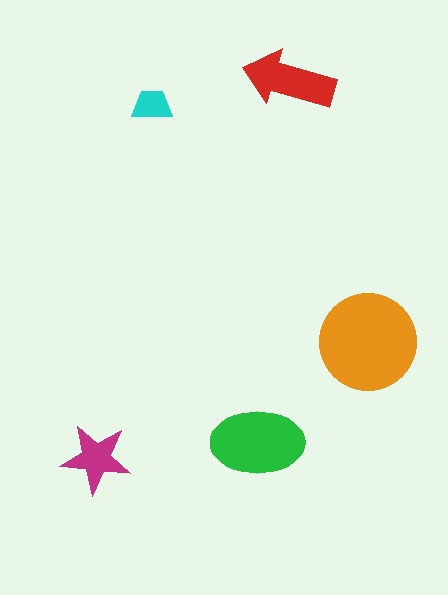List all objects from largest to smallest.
The orange circle, the green ellipse, the red arrow, the magenta star, the cyan trapezoid.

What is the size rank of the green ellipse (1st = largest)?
2nd.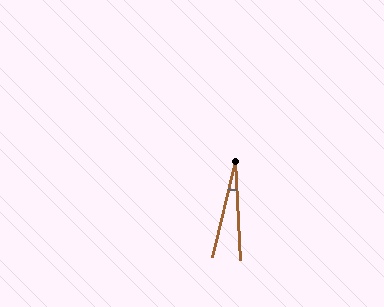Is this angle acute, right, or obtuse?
It is acute.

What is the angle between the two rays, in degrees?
Approximately 16 degrees.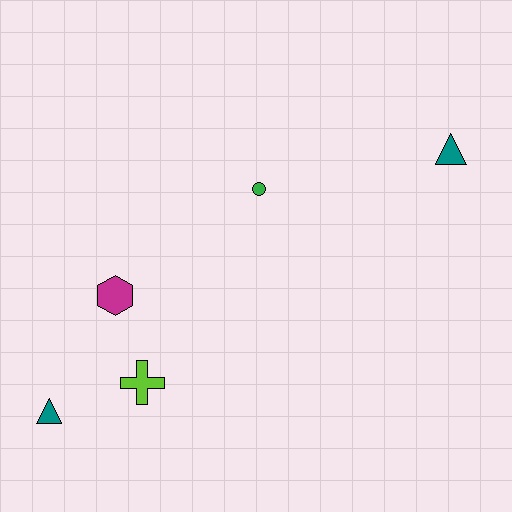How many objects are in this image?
There are 5 objects.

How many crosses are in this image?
There is 1 cross.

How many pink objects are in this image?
There are no pink objects.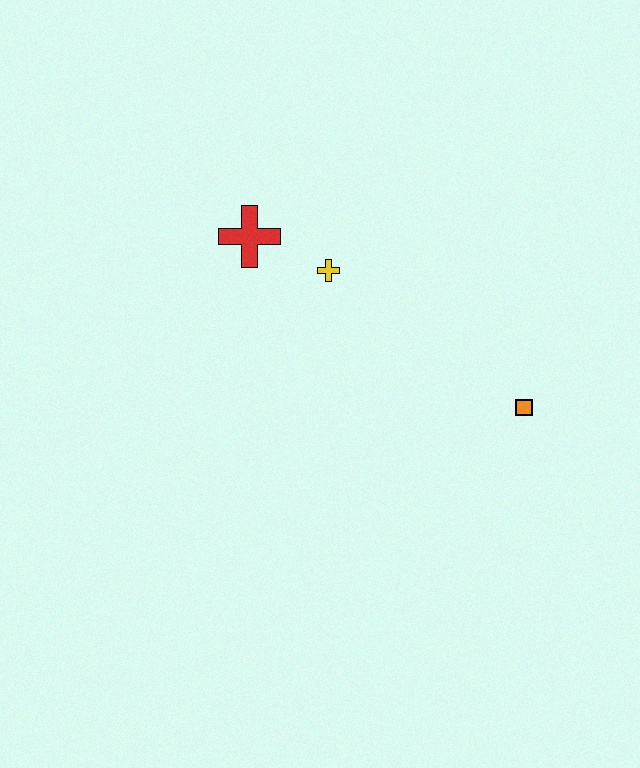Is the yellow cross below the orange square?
No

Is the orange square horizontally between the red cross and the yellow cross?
No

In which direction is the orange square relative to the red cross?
The orange square is to the right of the red cross.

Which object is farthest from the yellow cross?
The orange square is farthest from the yellow cross.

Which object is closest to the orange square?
The yellow cross is closest to the orange square.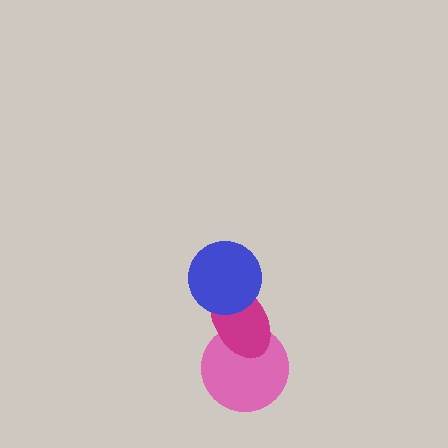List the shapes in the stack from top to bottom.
From top to bottom: the blue circle, the magenta ellipse, the pink circle.